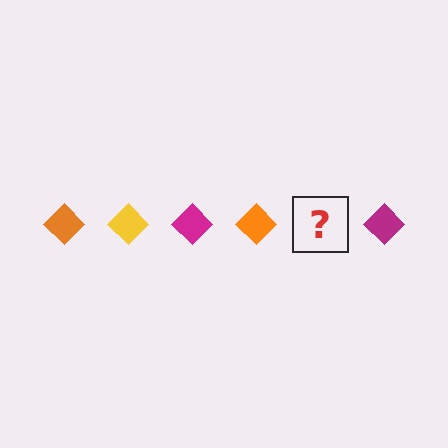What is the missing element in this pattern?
The missing element is a yellow diamond.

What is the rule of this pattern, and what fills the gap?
The rule is that the pattern cycles through orange, yellow, magenta diamonds. The gap should be filled with a yellow diamond.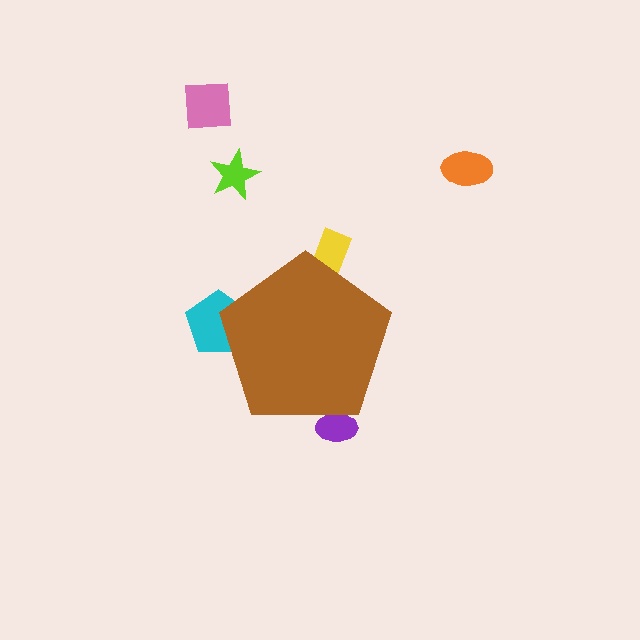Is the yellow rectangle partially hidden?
Yes, the yellow rectangle is partially hidden behind the brown pentagon.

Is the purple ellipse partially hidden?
Yes, the purple ellipse is partially hidden behind the brown pentagon.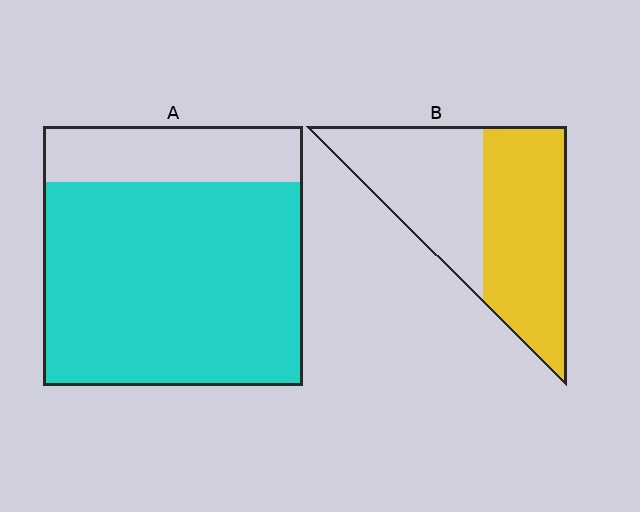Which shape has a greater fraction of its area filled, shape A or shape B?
Shape A.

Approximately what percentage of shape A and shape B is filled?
A is approximately 80% and B is approximately 55%.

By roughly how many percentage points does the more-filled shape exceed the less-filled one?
By roughly 25 percentage points (A over B).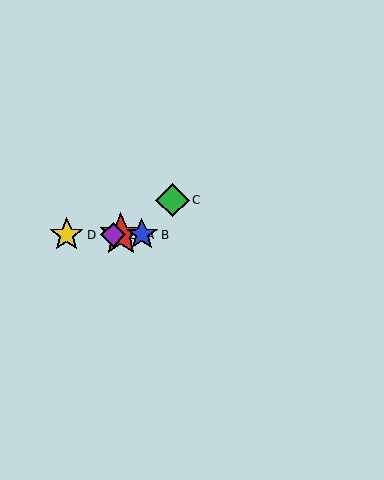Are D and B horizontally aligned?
Yes, both are at y≈235.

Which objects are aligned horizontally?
Objects A, B, D, E are aligned horizontally.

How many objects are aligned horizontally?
4 objects (A, B, D, E) are aligned horizontally.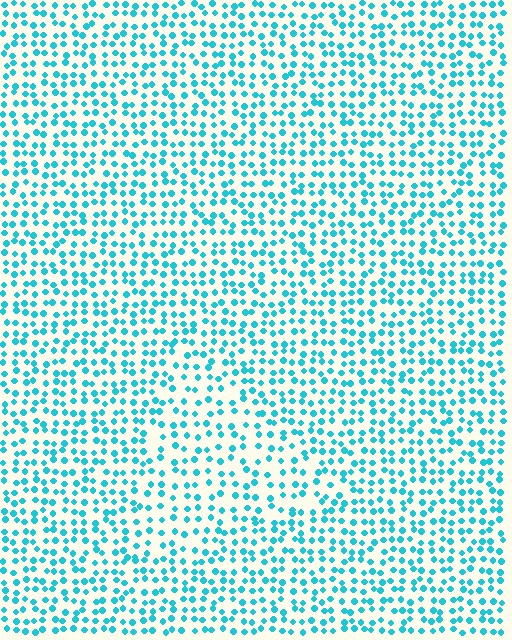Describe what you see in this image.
The image contains small cyan elements arranged at two different densities. A triangle-shaped region is visible where the elements are less densely packed than the surrounding area.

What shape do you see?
I see a triangle.